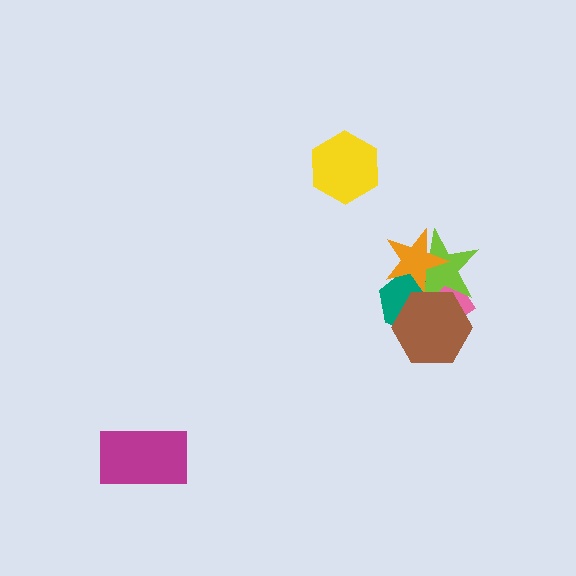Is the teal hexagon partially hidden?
Yes, it is partially covered by another shape.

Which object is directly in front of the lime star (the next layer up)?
The orange star is directly in front of the lime star.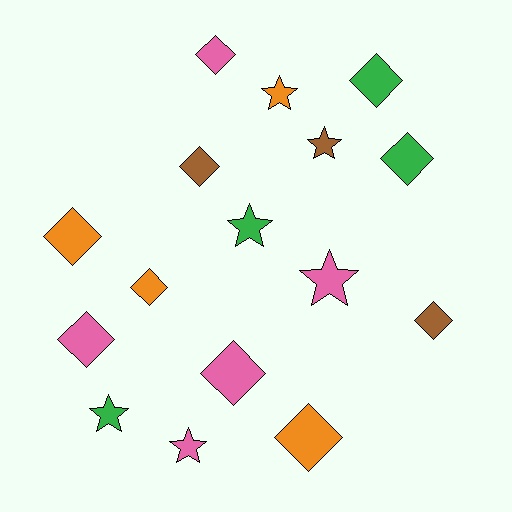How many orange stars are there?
There is 1 orange star.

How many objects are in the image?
There are 16 objects.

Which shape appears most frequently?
Diamond, with 10 objects.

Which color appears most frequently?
Pink, with 5 objects.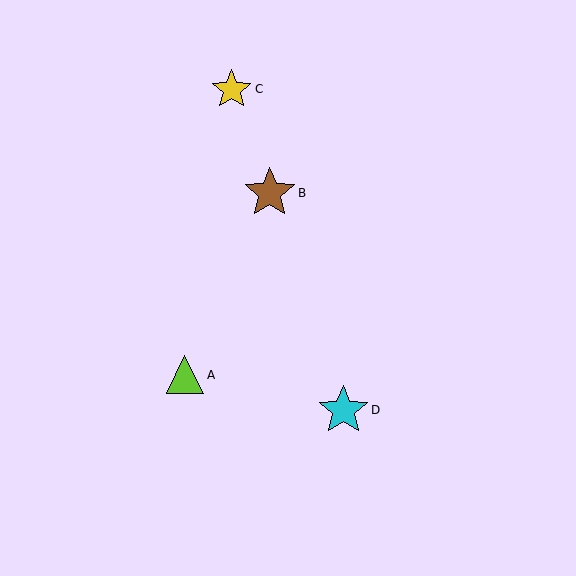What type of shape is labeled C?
Shape C is a yellow star.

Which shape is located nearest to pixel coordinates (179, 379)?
The lime triangle (labeled A) at (185, 375) is nearest to that location.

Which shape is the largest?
The brown star (labeled B) is the largest.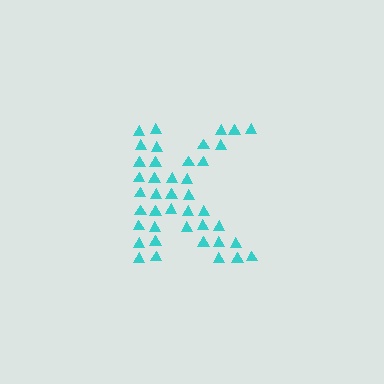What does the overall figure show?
The overall figure shows the letter K.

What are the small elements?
The small elements are triangles.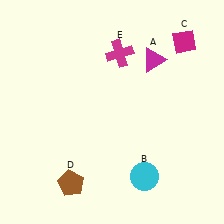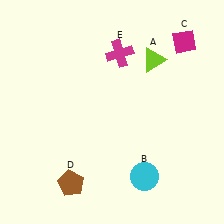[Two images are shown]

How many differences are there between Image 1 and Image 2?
There is 1 difference between the two images.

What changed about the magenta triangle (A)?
In Image 1, A is magenta. In Image 2, it changed to lime.